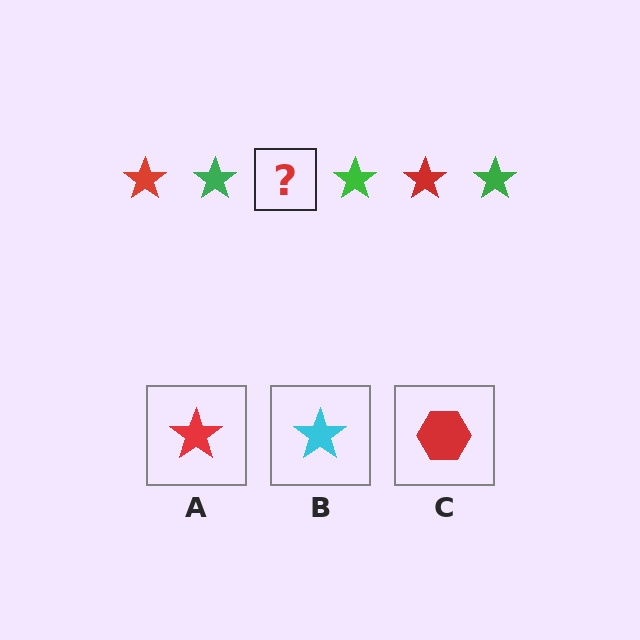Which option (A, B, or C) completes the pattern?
A.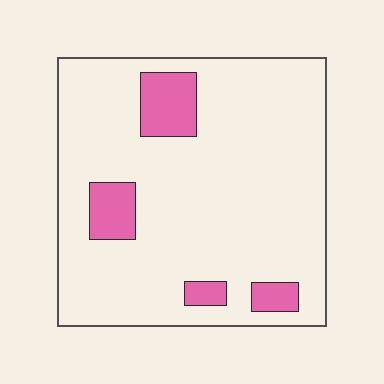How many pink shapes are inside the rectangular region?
4.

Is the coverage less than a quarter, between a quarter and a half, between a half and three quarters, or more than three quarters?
Less than a quarter.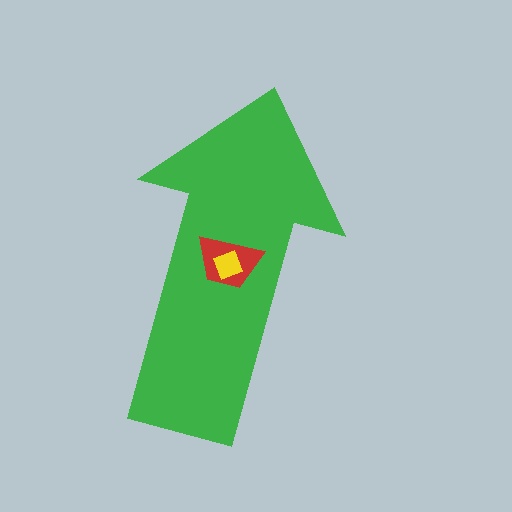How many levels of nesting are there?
3.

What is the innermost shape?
The yellow diamond.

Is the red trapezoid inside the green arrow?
Yes.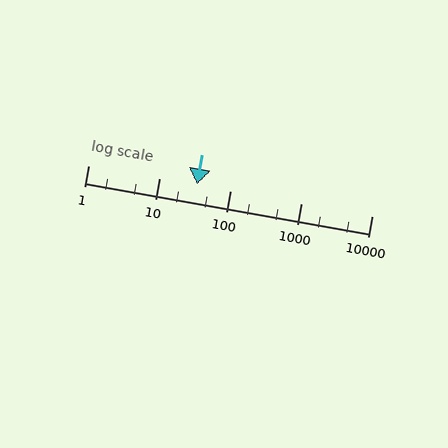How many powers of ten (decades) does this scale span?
The scale spans 4 decades, from 1 to 10000.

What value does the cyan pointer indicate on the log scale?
The pointer indicates approximately 34.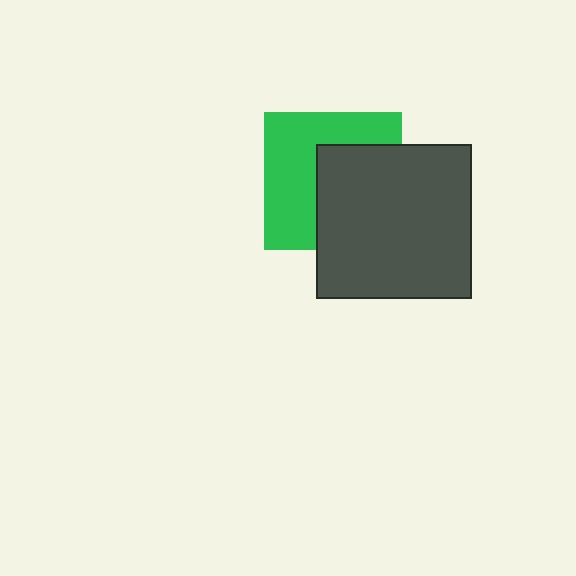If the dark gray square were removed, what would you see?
You would see the complete green square.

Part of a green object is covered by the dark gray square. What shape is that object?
It is a square.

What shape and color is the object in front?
The object in front is a dark gray square.